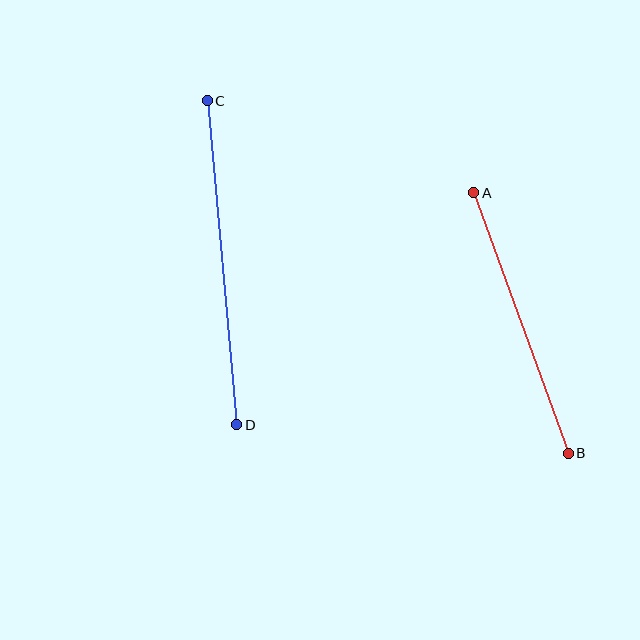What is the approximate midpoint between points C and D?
The midpoint is at approximately (222, 263) pixels.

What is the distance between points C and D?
The distance is approximately 325 pixels.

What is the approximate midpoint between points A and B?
The midpoint is at approximately (521, 323) pixels.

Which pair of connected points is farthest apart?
Points C and D are farthest apart.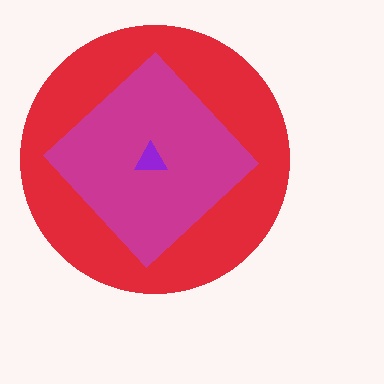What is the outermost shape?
The red circle.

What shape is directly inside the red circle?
The magenta diamond.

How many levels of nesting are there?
3.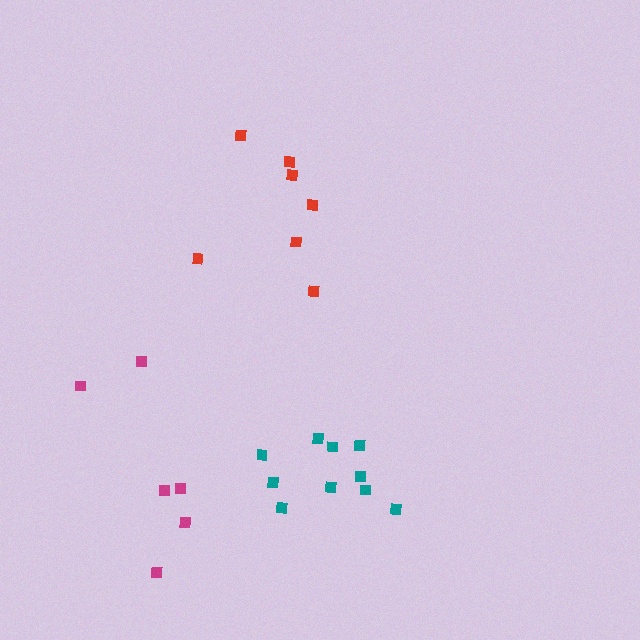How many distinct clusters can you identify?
There are 3 distinct clusters.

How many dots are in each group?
Group 1: 7 dots, Group 2: 10 dots, Group 3: 6 dots (23 total).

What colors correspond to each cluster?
The clusters are colored: red, teal, magenta.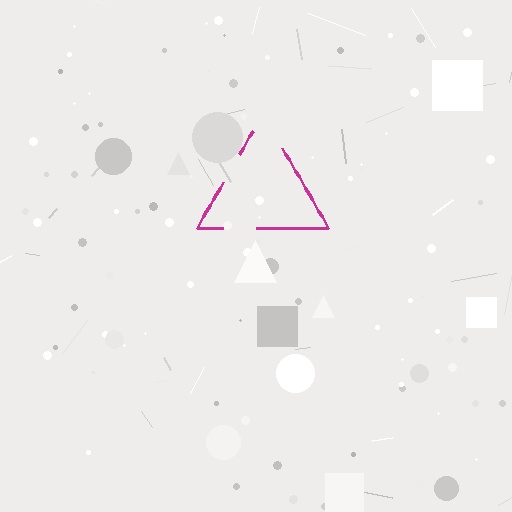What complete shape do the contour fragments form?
The contour fragments form a triangle.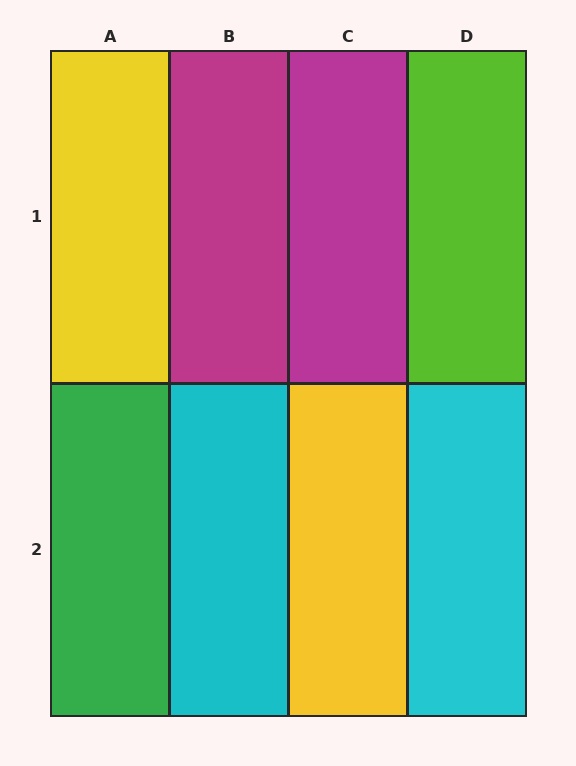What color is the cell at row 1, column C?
Magenta.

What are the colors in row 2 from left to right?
Green, cyan, yellow, cyan.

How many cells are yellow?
2 cells are yellow.